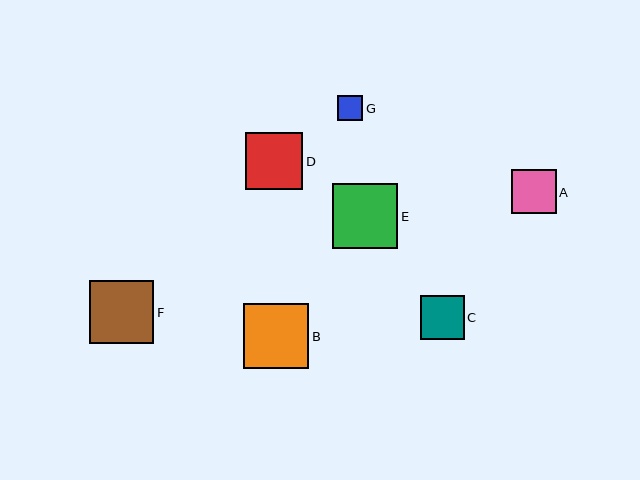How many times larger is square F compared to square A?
Square F is approximately 1.4 times the size of square A.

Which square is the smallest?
Square G is the smallest with a size of approximately 25 pixels.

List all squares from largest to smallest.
From largest to smallest: B, E, F, D, A, C, G.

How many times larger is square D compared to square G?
Square D is approximately 2.3 times the size of square G.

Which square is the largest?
Square B is the largest with a size of approximately 65 pixels.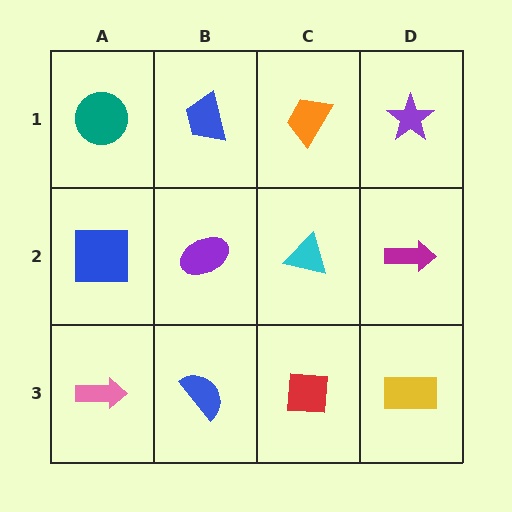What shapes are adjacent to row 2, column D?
A purple star (row 1, column D), a yellow rectangle (row 3, column D), a cyan triangle (row 2, column C).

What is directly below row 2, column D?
A yellow rectangle.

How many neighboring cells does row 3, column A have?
2.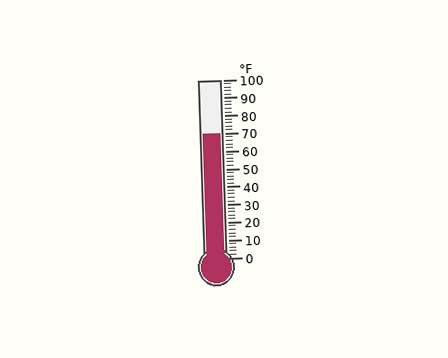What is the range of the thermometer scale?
The thermometer scale ranges from 0°F to 100°F.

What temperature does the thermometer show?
The thermometer shows approximately 70°F.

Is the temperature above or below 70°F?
The temperature is at 70°F.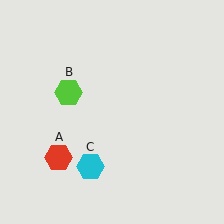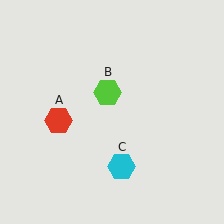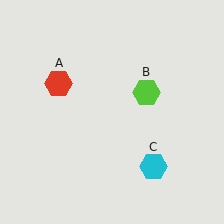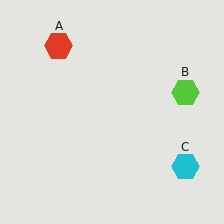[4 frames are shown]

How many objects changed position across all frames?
3 objects changed position: red hexagon (object A), lime hexagon (object B), cyan hexagon (object C).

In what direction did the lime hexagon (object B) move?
The lime hexagon (object B) moved right.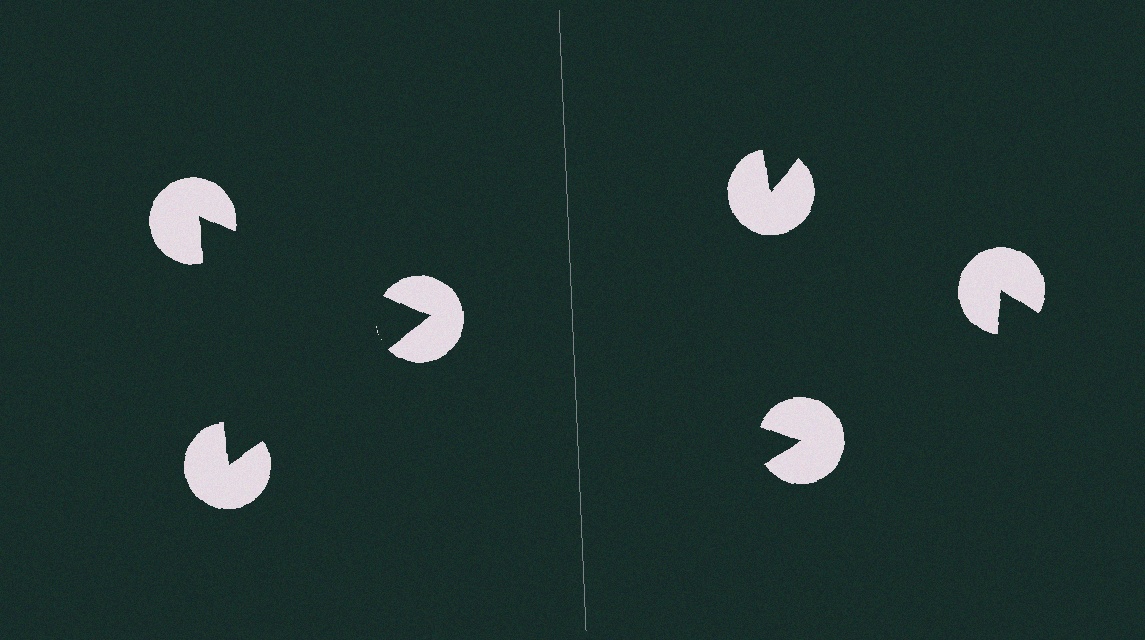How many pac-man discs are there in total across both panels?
6 — 3 on each side.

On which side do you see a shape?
An illusory triangle appears on the left side. On the right side the wedge cuts are rotated, so no coherent shape forms.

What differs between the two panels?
The pac-man discs are positioned identically on both sides; only the wedge orientations differ. On the left they align to a triangle; on the right they are misaligned.